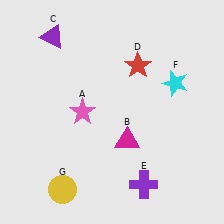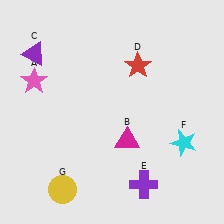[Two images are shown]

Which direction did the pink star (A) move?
The pink star (A) moved left.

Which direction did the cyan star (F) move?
The cyan star (F) moved down.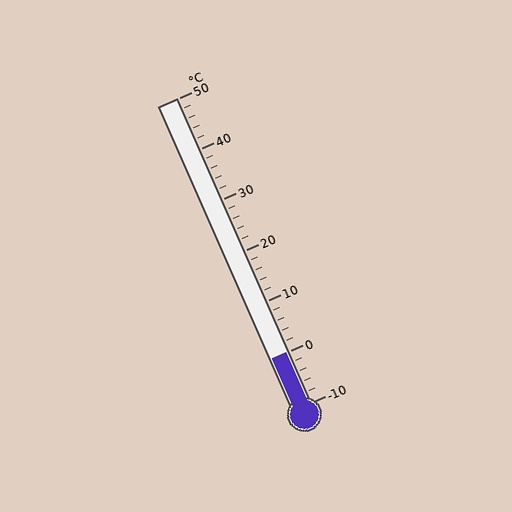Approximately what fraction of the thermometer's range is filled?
The thermometer is filled to approximately 15% of its range.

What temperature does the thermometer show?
The thermometer shows approximately 0°C.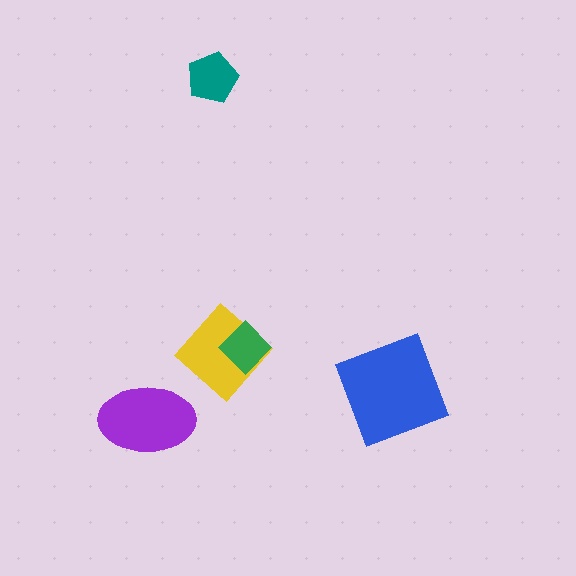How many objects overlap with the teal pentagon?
0 objects overlap with the teal pentagon.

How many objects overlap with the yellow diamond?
1 object overlaps with the yellow diamond.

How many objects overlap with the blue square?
0 objects overlap with the blue square.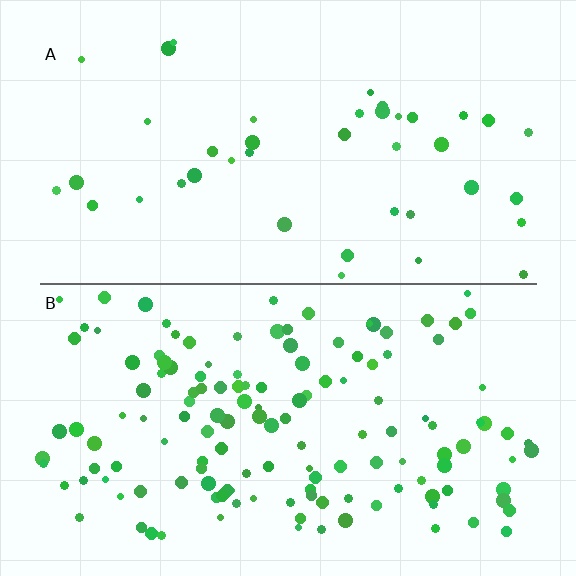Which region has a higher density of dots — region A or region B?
B (the bottom).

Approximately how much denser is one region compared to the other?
Approximately 3.5× — region B over region A.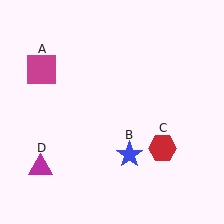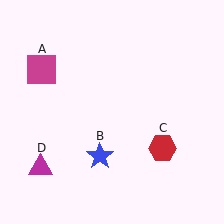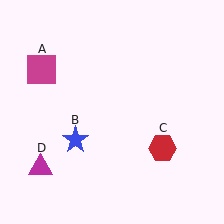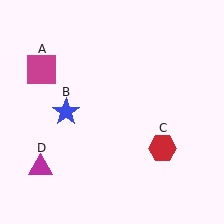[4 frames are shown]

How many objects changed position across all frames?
1 object changed position: blue star (object B).